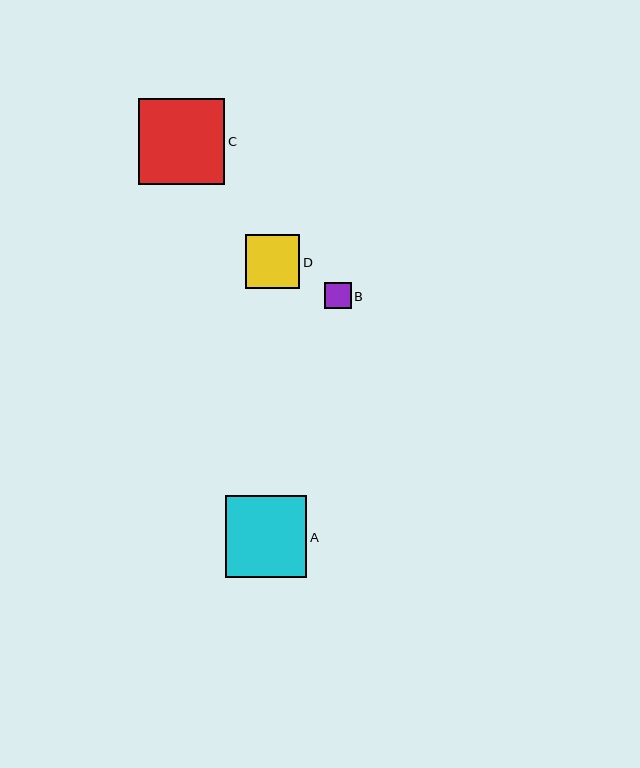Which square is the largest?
Square C is the largest with a size of approximately 86 pixels.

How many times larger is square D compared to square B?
Square D is approximately 2.1 times the size of square B.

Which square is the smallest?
Square B is the smallest with a size of approximately 26 pixels.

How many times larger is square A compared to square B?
Square A is approximately 3.1 times the size of square B.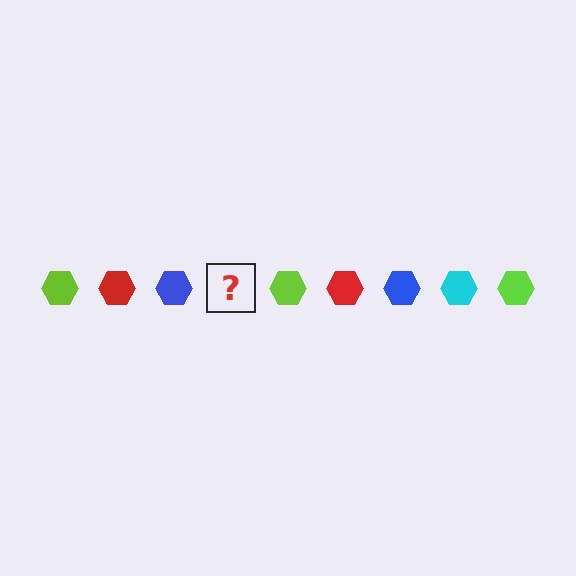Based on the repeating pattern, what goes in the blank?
The blank should be a cyan hexagon.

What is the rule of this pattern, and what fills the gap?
The rule is that the pattern cycles through lime, red, blue, cyan hexagons. The gap should be filled with a cyan hexagon.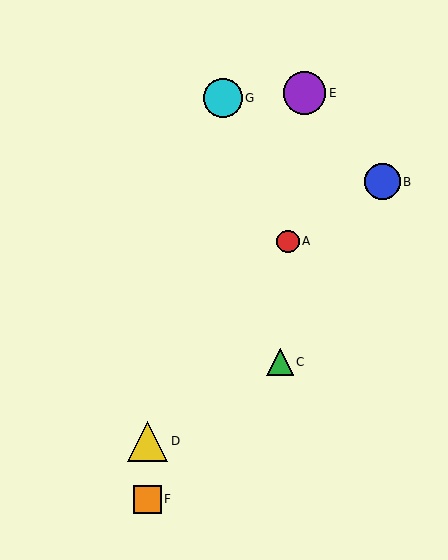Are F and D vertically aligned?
Yes, both are at x≈147.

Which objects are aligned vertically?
Objects D, F are aligned vertically.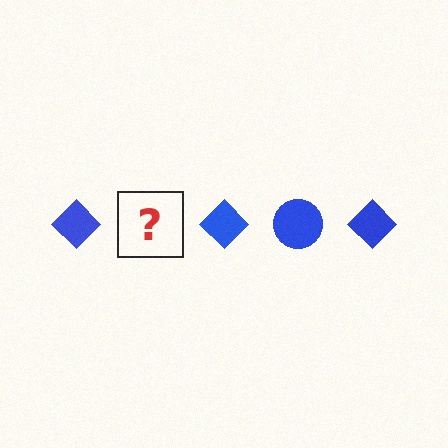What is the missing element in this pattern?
The missing element is a blue circle.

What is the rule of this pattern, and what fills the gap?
The rule is that the pattern cycles through diamond, circle shapes in blue. The gap should be filled with a blue circle.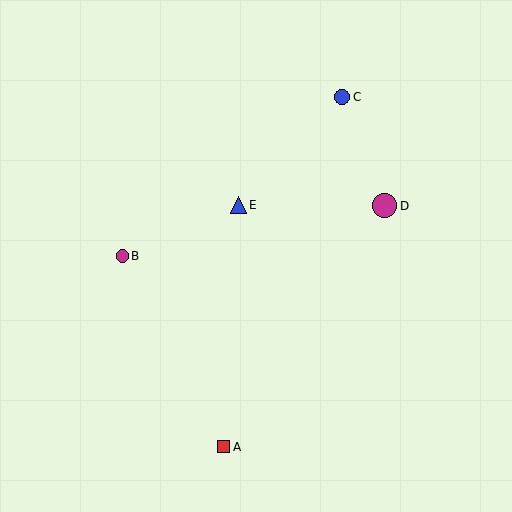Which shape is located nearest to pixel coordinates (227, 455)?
The red square (labeled A) at (224, 447) is nearest to that location.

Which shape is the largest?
The magenta circle (labeled D) is the largest.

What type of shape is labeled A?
Shape A is a red square.